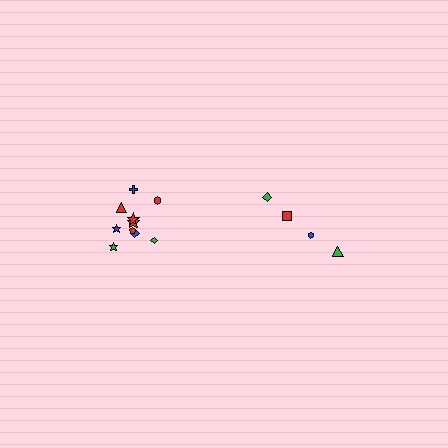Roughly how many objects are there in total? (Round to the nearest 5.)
Roughly 15 objects in total.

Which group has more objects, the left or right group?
The left group.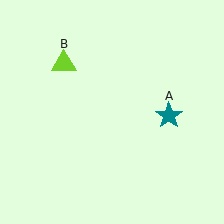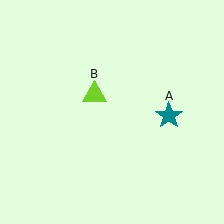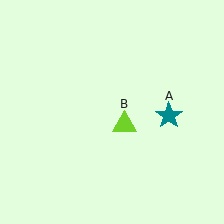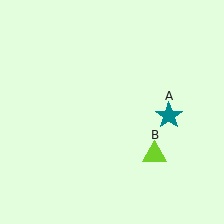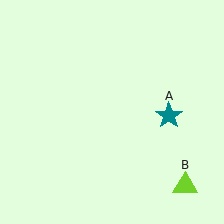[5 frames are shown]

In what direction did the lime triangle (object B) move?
The lime triangle (object B) moved down and to the right.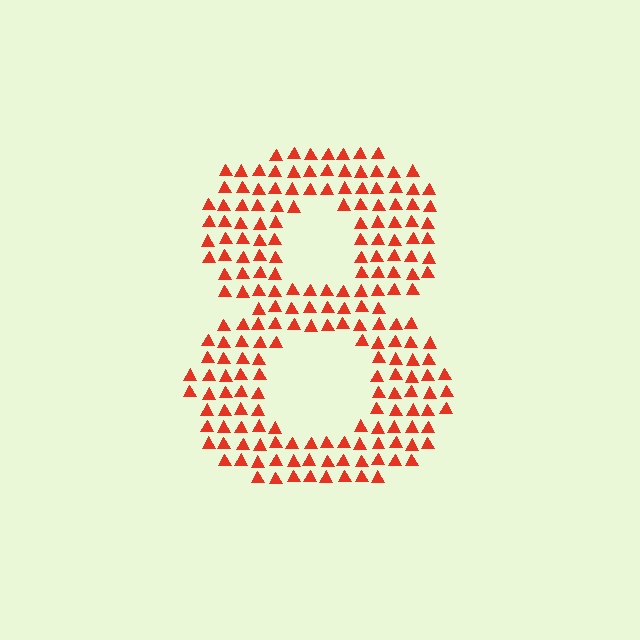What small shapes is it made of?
It is made of small triangles.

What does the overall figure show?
The overall figure shows the digit 8.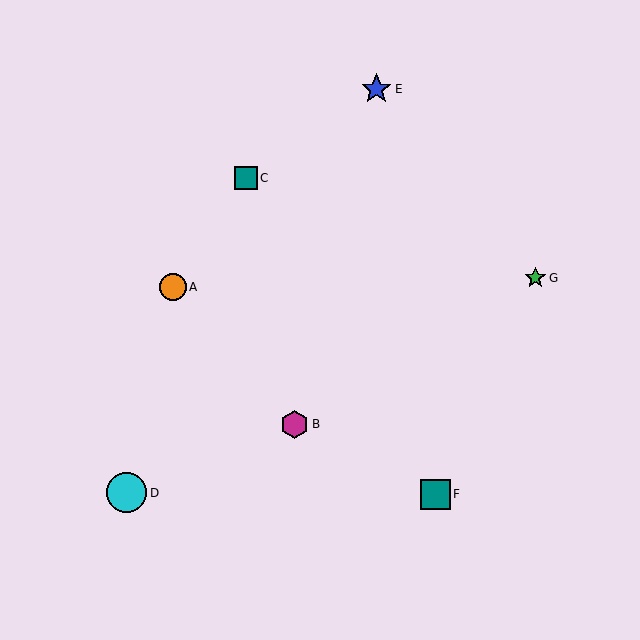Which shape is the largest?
The cyan circle (labeled D) is the largest.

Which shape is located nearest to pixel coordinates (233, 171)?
The teal square (labeled C) at (246, 178) is nearest to that location.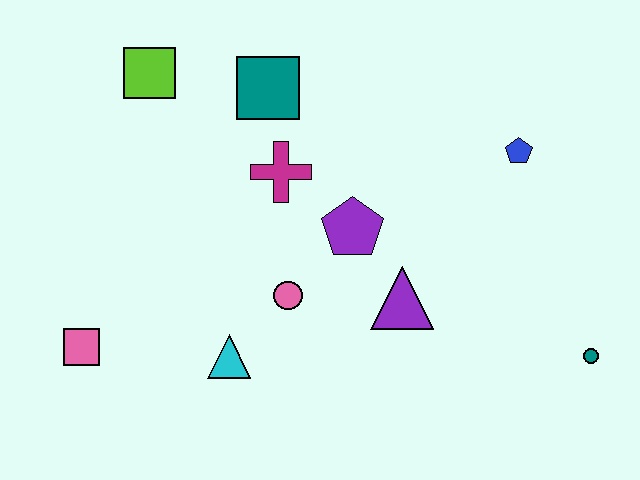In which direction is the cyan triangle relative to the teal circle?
The cyan triangle is to the left of the teal circle.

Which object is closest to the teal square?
The magenta cross is closest to the teal square.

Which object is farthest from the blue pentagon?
The pink square is farthest from the blue pentagon.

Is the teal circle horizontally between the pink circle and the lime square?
No